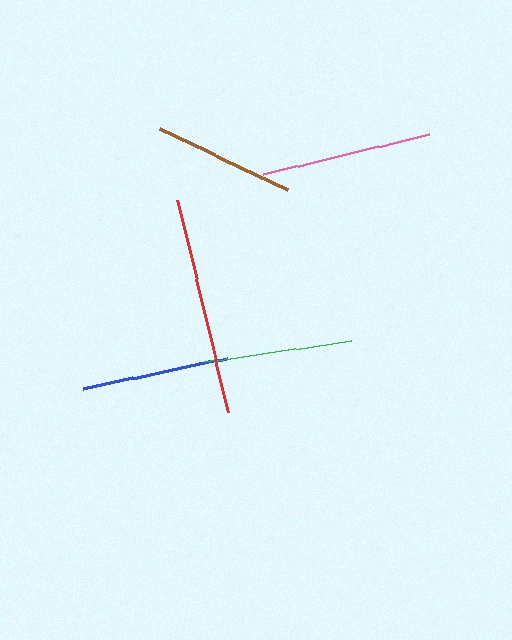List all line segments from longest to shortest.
From longest to shortest: red, pink, green, blue, brown.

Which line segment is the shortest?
The brown line is the shortest at approximately 141 pixels.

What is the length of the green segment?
The green segment is approximately 148 pixels long.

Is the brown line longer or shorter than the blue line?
The blue line is longer than the brown line.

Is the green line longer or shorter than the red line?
The red line is longer than the green line.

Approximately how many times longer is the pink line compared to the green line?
The pink line is approximately 1.2 times the length of the green line.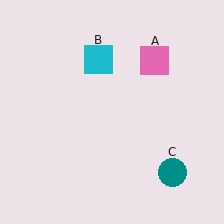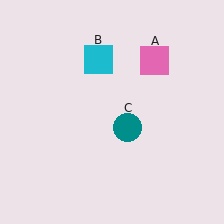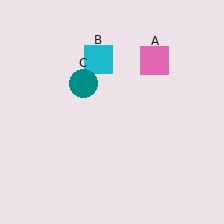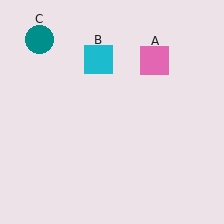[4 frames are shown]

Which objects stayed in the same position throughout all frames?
Pink square (object A) and cyan square (object B) remained stationary.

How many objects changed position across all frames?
1 object changed position: teal circle (object C).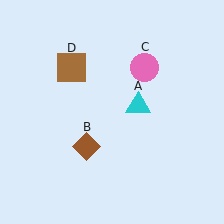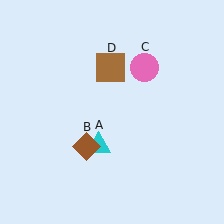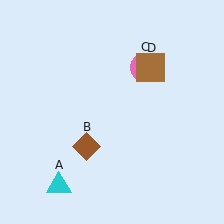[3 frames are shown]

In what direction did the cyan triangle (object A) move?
The cyan triangle (object A) moved down and to the left.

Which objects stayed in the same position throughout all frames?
Brown diamond (object B) and pink circle (object C) remained stationary.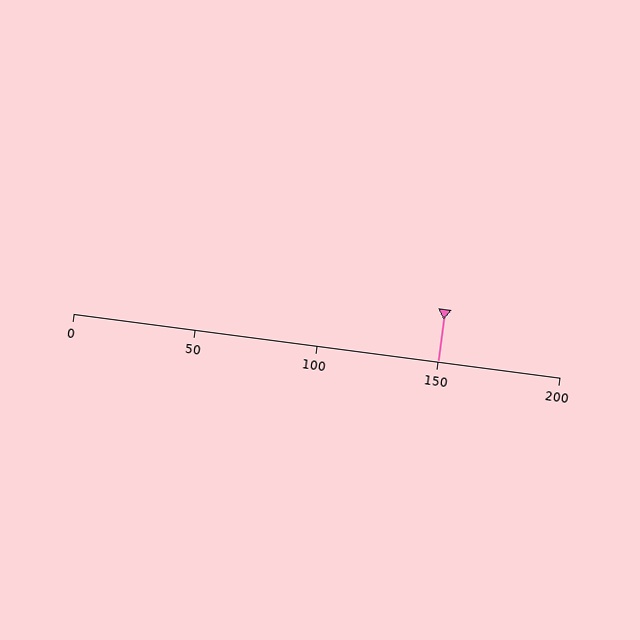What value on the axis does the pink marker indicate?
The marker indicates approximately 150.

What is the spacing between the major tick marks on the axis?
The major ticks are spaced 50 apart.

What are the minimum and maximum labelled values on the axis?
The axis runs from 0 to 200.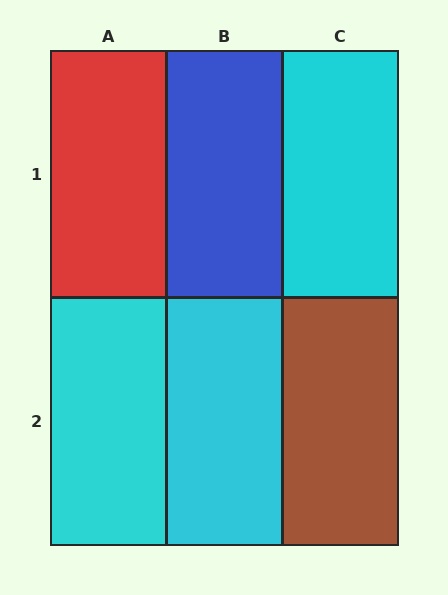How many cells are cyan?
3 cells are cyan.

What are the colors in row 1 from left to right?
Red, blue, cyan.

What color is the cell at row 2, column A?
Cyan.